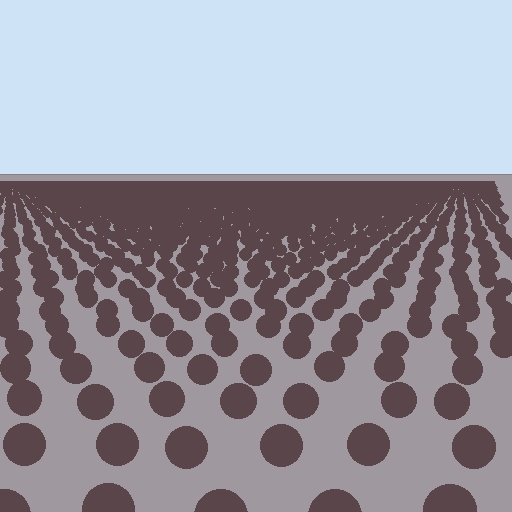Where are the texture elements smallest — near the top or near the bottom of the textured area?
Near the top.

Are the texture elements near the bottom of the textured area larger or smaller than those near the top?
Larger. Near the bottom, elements are closer to the viewer and appear at a bigger on-screen size.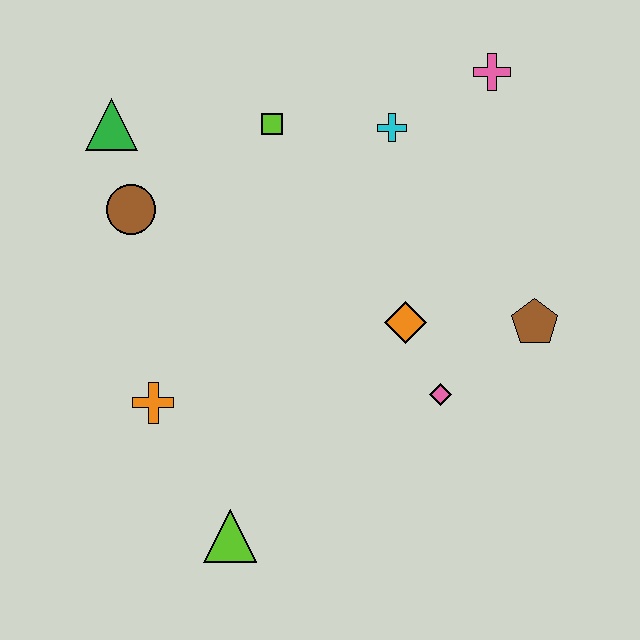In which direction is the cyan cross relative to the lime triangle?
The cyan cross is above the lime triangle.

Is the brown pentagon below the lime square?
Yes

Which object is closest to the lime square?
The cyan cross is closest to the lime square.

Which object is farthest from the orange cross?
The pink cross is farthest from the orange cross.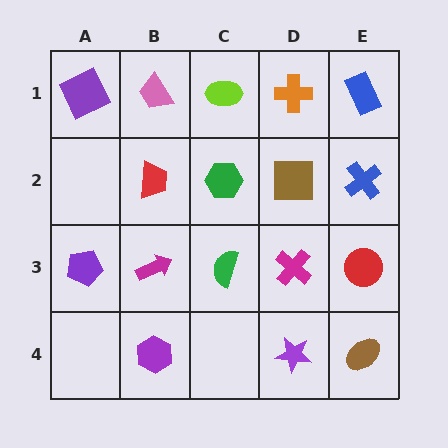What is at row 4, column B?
A purple hexagon.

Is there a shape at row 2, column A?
No, that cell is empty.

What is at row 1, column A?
A purple square.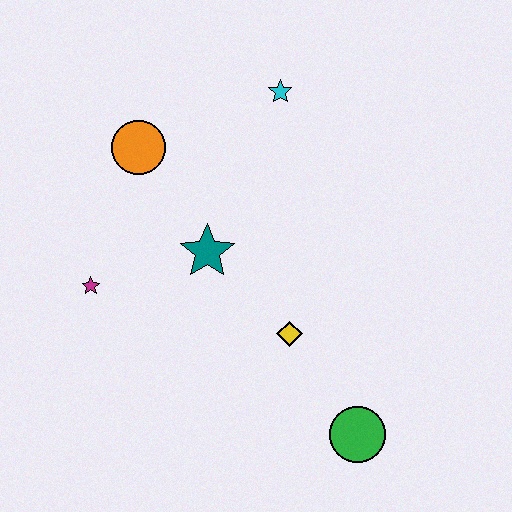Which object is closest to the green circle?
The yellow diamond is closest to the green circle.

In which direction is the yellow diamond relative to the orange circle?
The yellow diamond is below the orange circle.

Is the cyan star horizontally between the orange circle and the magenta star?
No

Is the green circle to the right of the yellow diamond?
Yes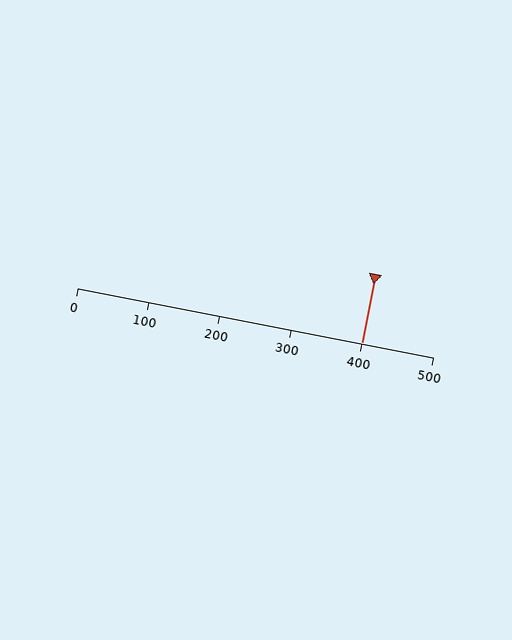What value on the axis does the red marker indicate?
The marker indicates approximately 400.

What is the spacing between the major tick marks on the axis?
The major ticks are spaced 100 apart.